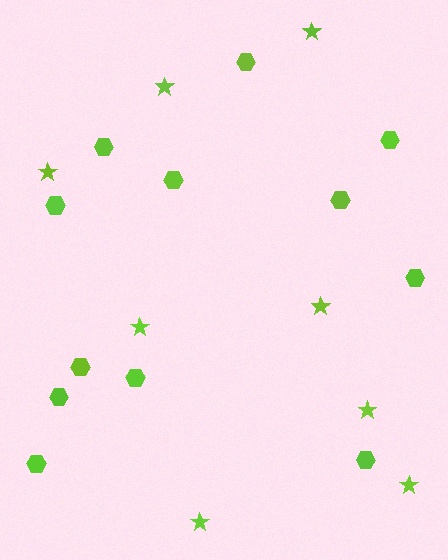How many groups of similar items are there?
There are 2 groups: one group of stars (8) and one group of hexagons (12).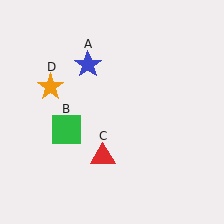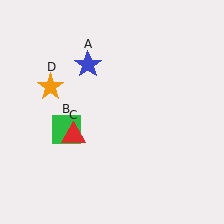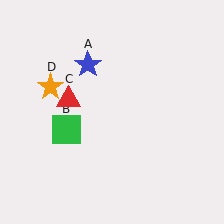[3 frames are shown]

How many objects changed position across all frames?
1 object changed position: red triangle (object C).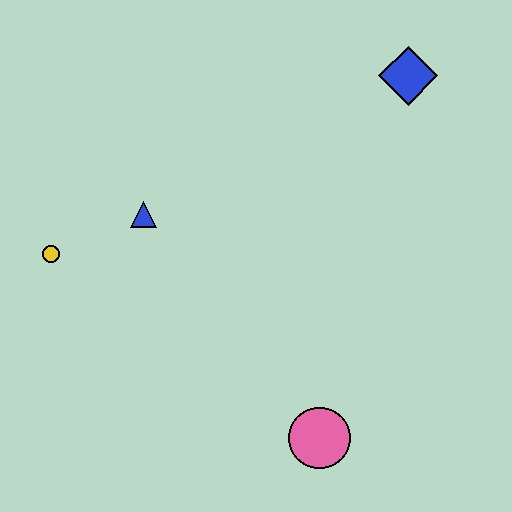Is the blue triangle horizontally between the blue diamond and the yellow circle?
Yes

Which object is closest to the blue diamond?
The blue triangle is closest to the blue diamond.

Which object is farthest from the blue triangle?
The blue diamond is farthest from the blue triangle.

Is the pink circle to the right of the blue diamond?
No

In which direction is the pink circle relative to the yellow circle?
The pink circle is to the right of the yellow circle.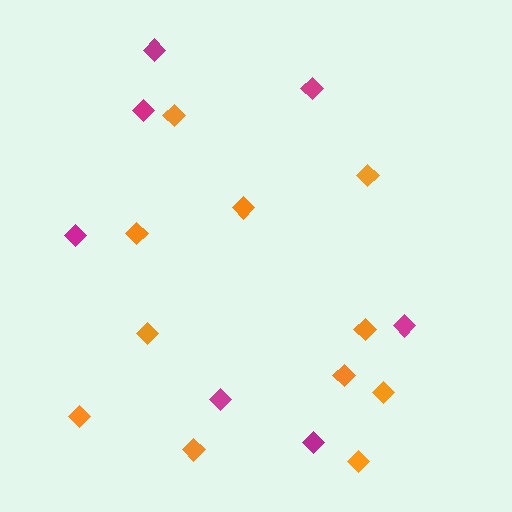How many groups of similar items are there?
There are 2 groups: one group of magenta diamonds (7) and one group of orange diamonds (11).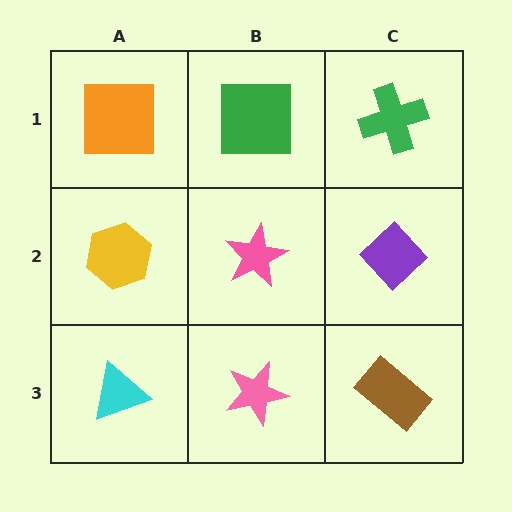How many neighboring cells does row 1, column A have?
2.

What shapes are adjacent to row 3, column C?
A purple diamond (row 2, column C), a pink star (row 3, column B).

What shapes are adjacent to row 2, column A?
An orange square (row 1, column A), a cyan triangle (row 3, column A), a pink star (row 2, column B).